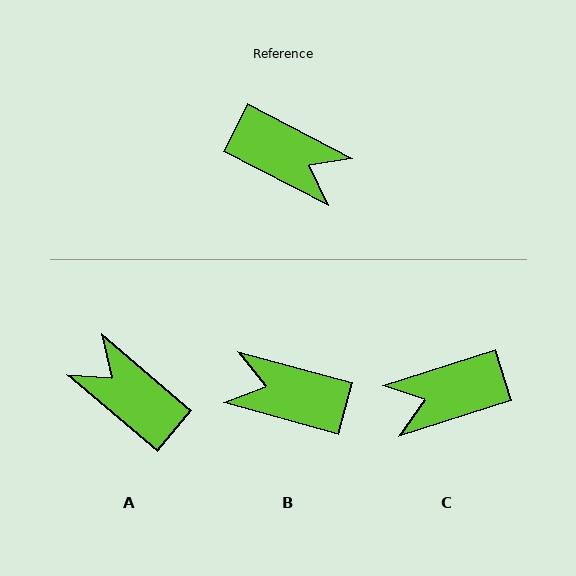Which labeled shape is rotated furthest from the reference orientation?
B, about 168 degrees away.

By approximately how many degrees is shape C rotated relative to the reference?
Approximately 135 degrees clockwise.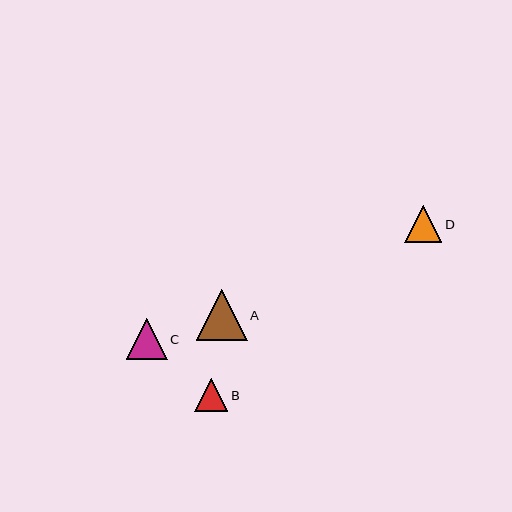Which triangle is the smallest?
Triangle B is the smallest with a size of approximately 33 pixels.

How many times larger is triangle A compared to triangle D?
Triangle A is approximately 1.4 times the size of triangle D.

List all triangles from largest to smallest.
From largest to smallest: A, C, D, B.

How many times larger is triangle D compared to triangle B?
Triangle D is approximately 1.1 times the size of triangle B.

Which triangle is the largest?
Triangle A is the largest with a size of approximately 51 pixels.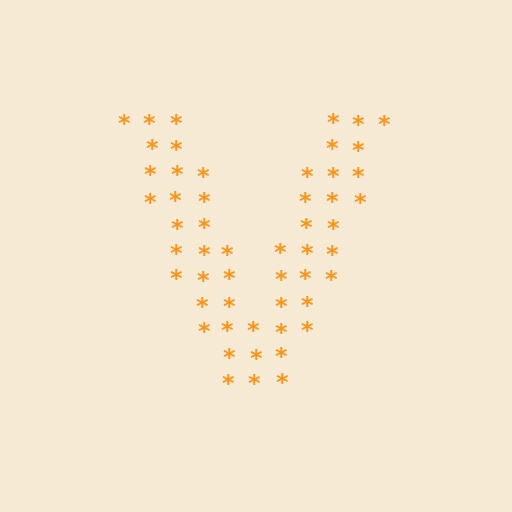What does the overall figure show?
The overall figure shows the letter V.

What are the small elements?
The small elements are asterisks.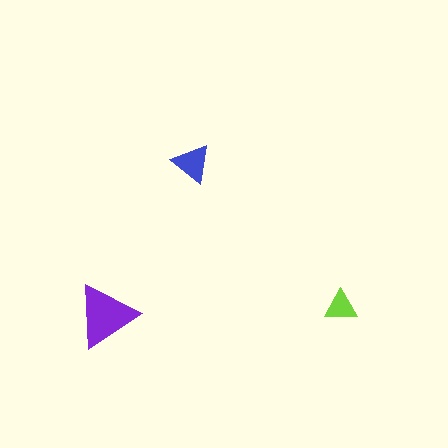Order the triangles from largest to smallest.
the purple one, the blue one, the lime one.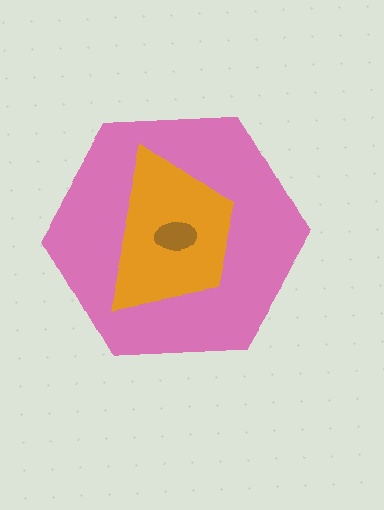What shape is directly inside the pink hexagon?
The orange trapezoid.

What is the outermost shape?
The pink hexagon.